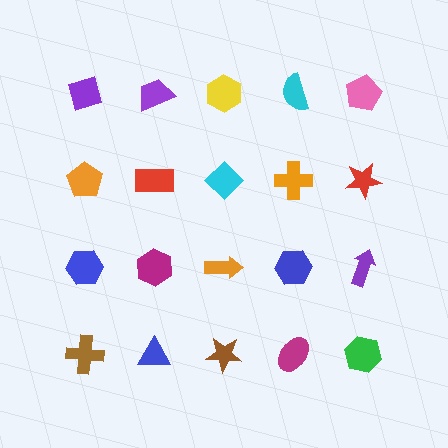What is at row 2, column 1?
An orange pentagon.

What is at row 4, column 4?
A magenta ellipse.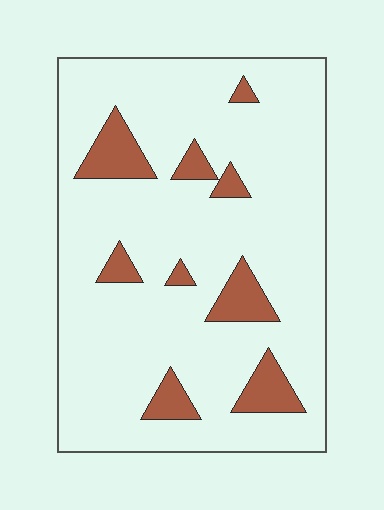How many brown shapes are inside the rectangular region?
9.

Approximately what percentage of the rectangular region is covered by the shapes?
Approximately 15%.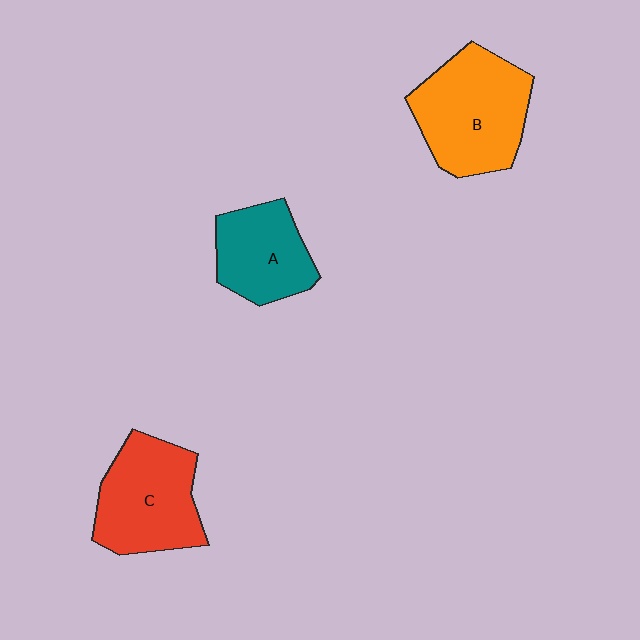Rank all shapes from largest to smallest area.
From largest to smallest: B (orange), C (red), A (teal).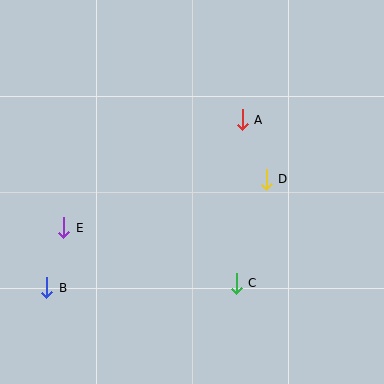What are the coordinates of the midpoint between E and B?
The midpoint between E and B is at (55, 258).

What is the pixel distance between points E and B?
The distance between E and B is 62 pixels.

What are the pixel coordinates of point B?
Point B is at (47, 288).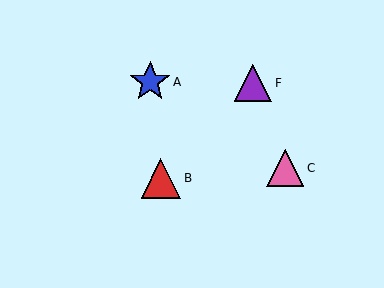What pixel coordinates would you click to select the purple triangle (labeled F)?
Click at (253, 83) to select the purple triangle F.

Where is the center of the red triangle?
The center of the red triangle is at (161, 178).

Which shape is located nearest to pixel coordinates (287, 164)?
The pink triangle (labeled C) at (285, 168) is nearest to that location.